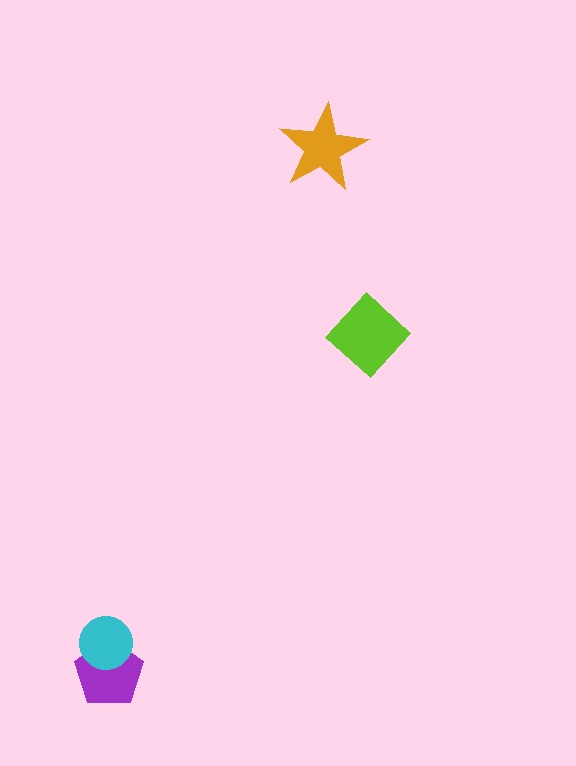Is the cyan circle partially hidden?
No, no other shape covers it.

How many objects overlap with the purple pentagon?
1 object overlaps with the purple pentagon.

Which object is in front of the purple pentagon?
The cyan circle is in front of the purple pentagon.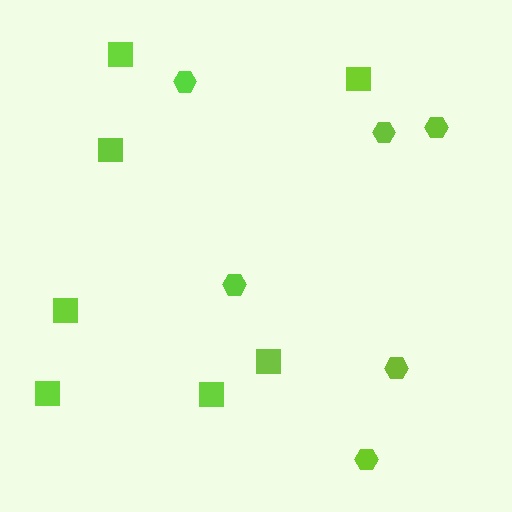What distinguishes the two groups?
There are 2 groups: one group of squares (7) and one group of hexagons (6).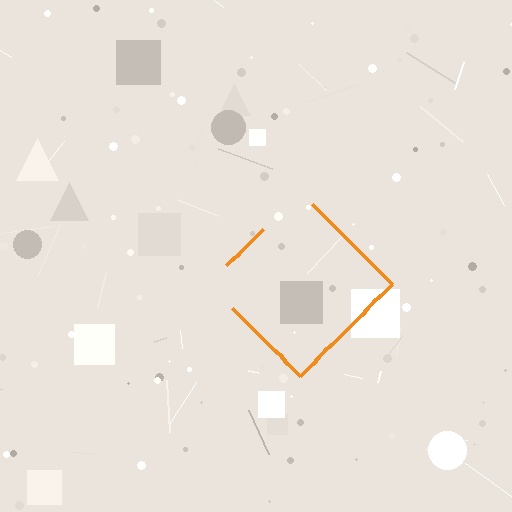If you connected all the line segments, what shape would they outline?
They would outline a diamond.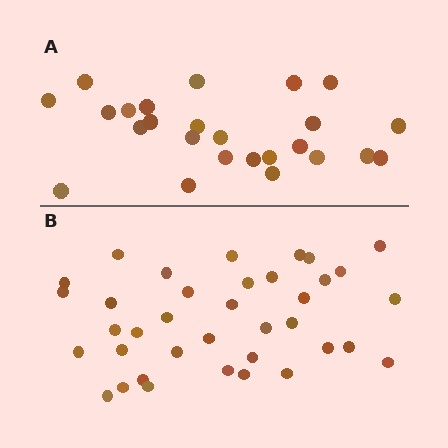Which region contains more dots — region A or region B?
Region B (the bottom region) has more dots.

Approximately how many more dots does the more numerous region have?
Region B has roughly 12 or so more dots than region A.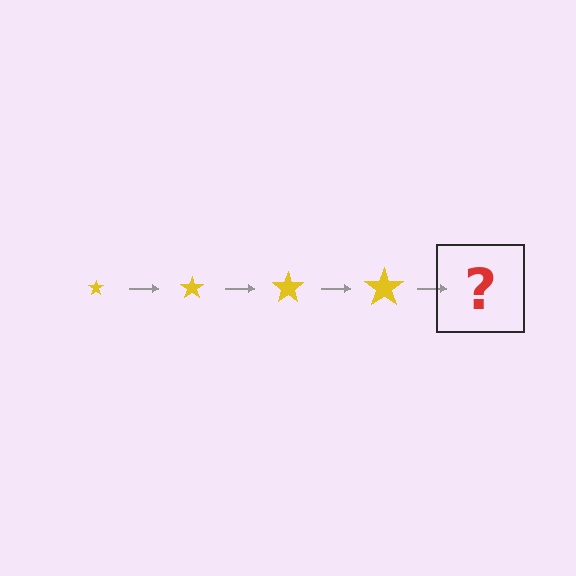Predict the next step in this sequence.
The next step is a yellow star, larger than the previous one.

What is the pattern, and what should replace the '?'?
The pattern is that the star gets progressively larger each step. The '?' should be a yellow star, larger than the previous one.